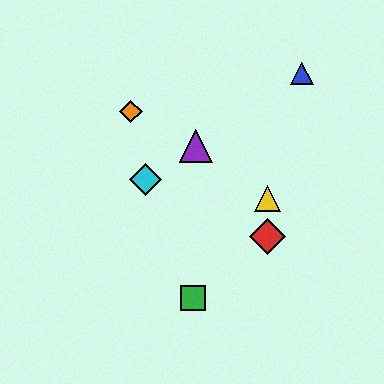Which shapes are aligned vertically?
The red diamond, the yellow triangle are aligned vertically.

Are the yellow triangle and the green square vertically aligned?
No, the yellow triangle is at x≈268 and the green square is at x≈193.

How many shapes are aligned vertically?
2 shapes (the red diamond, the yellow triangle) are aligned vertically.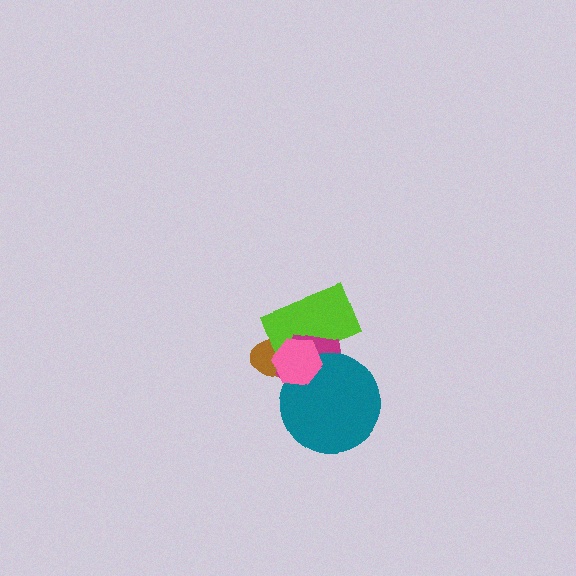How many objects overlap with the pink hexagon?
4 objects overlap with the pink hexagon.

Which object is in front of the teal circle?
The pink hexagon is in front of the teal circle.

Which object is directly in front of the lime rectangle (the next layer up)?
The magenta pentagon is directly in front of the lime rectangle.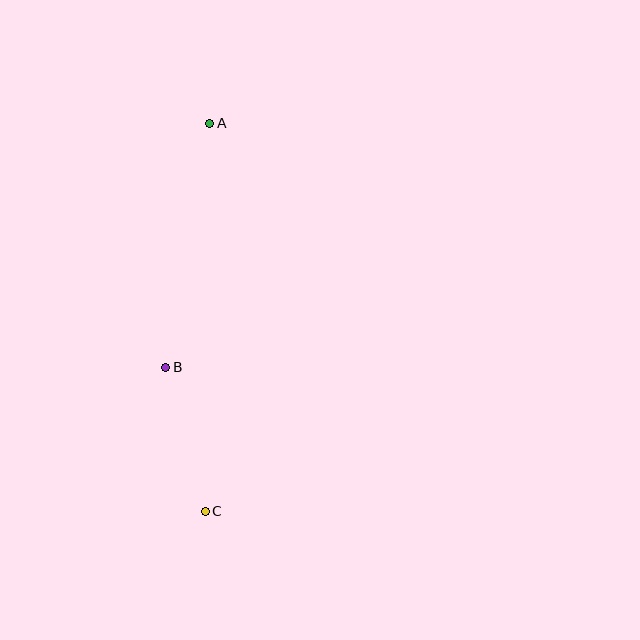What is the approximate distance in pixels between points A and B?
The distance between A and B is approximately 248 pixels.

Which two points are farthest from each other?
Points A and C are farthest from each other.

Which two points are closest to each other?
Points B and C are closest to each other.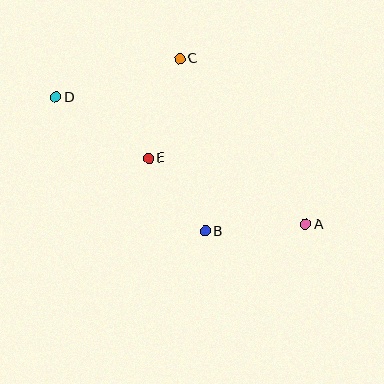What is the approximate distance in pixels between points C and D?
The distance between C and D is approximately 129 pixels.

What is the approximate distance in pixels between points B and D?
The distance between B and D is approximately 200 pixels.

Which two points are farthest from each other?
Points A and D are farthest from each other.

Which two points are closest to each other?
Points B and E are closest to each other.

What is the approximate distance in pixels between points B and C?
The distance between B and C is approximately 174 pixels.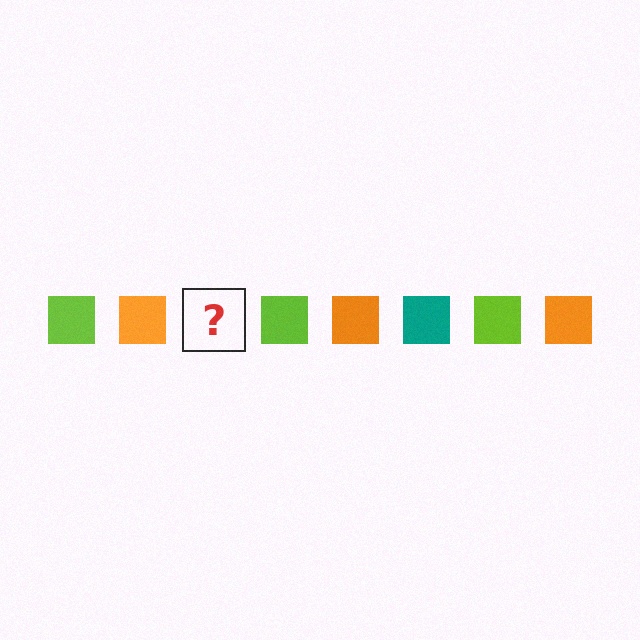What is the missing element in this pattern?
The missing element is a teal square.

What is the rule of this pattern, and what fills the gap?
The rule is that the pattern cycles through lime, orange, teal squares. The gap should be filled with a teal square.